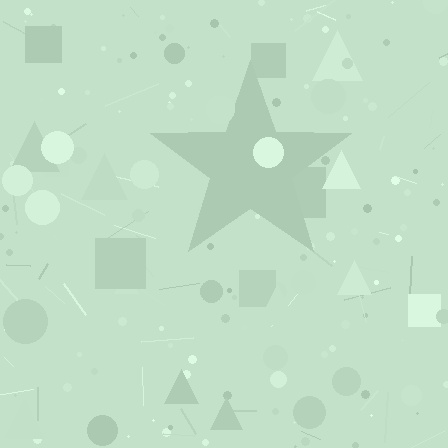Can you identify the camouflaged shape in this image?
The camouflaged shape is a star.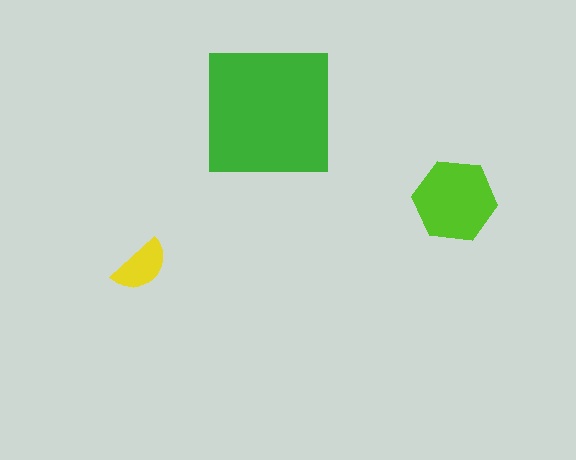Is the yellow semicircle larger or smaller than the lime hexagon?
Smaller.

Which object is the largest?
The green square.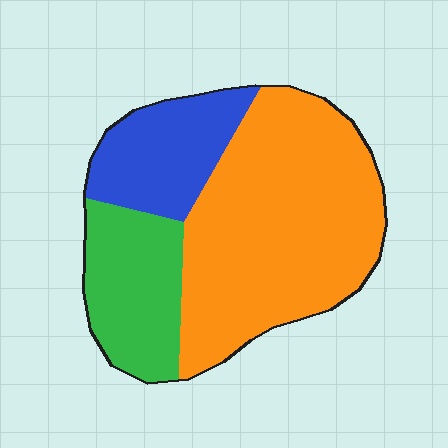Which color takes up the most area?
Orange, at roughly 60%.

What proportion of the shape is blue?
Blue covers about 20% of the shape.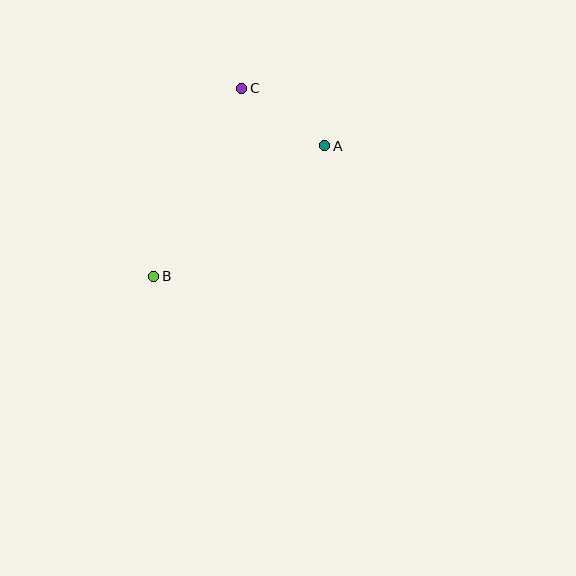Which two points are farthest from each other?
Points A and B are farthest from each other.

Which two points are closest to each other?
Points A and C are closest to each other.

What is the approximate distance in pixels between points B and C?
The distance between B and C is approximately 208 pixels.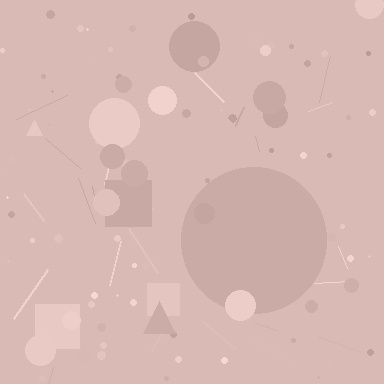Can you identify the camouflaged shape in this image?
The camouflaged shape is a circle.